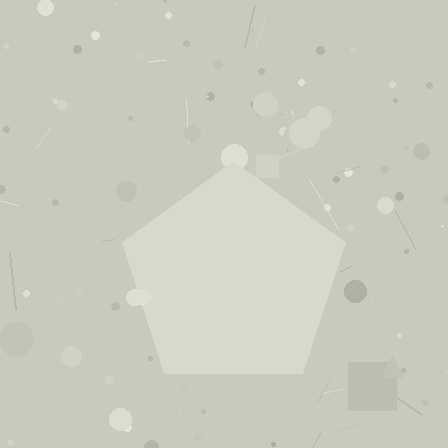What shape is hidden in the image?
A pentagon is hidden in the image.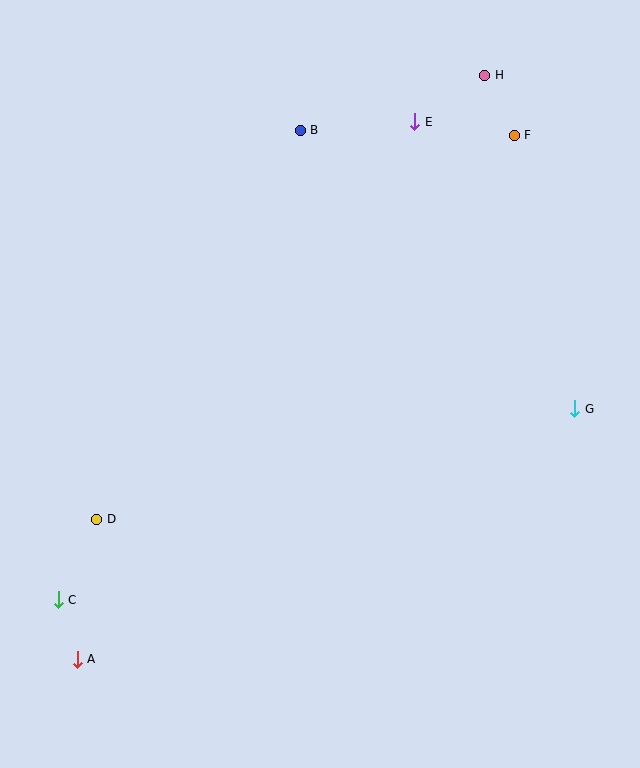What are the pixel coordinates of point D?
Point D is at (97, 519).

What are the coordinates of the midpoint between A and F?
The midpoint between A and F is at (296, 397).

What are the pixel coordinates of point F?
Point F is at (514, 135).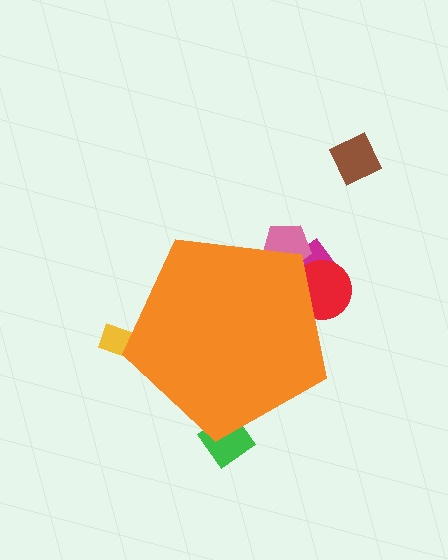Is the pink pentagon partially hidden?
Yes, the pink pentagon is partially hidden behind the orange pentagon.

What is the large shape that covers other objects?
An orange pentagon.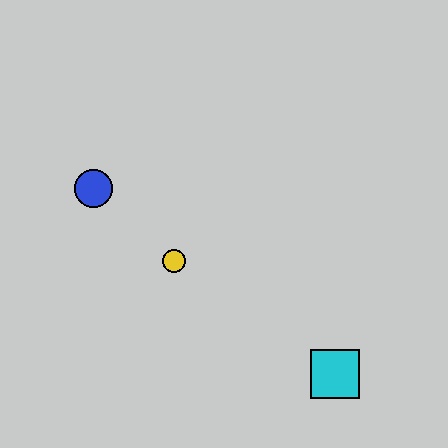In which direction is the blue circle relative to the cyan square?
The blue circle is to the left of the cyan square.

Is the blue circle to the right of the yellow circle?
No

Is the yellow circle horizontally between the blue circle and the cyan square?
Yes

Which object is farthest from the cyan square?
The blue circle is farthest from the cyan square.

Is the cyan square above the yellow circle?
No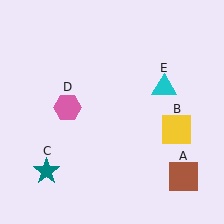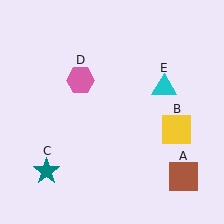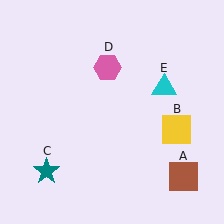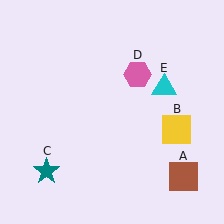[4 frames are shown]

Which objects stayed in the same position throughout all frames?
Brown square (object A) and yellow square (object B) and teal star (object C) and cyan triangle (object E) remained stationary.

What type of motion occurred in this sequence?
The pink hexagon (object D) rotated clockwise around the center of the scene.